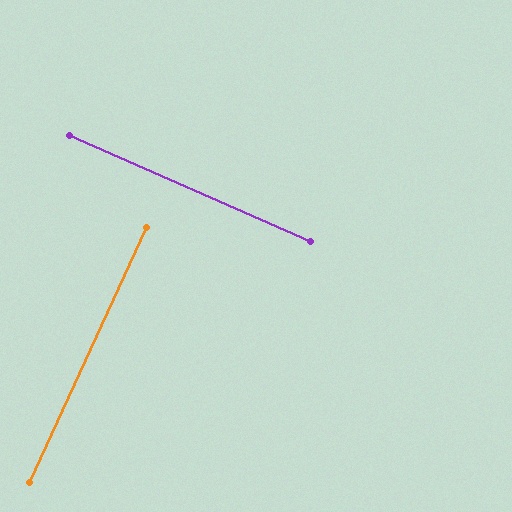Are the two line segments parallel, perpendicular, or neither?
Perpendicular — they meet at approximately 89°.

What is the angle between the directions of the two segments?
Approximately 89 degrees.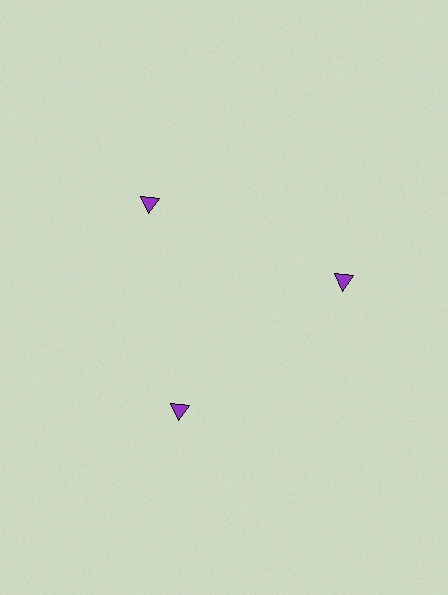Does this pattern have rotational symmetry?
Yes, this pattern has 3-fold rotational symmetry. It looks the same after rotating 120 degrees around the center.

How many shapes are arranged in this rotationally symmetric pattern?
There are 3 shapes, arranged in 3 groups of 1.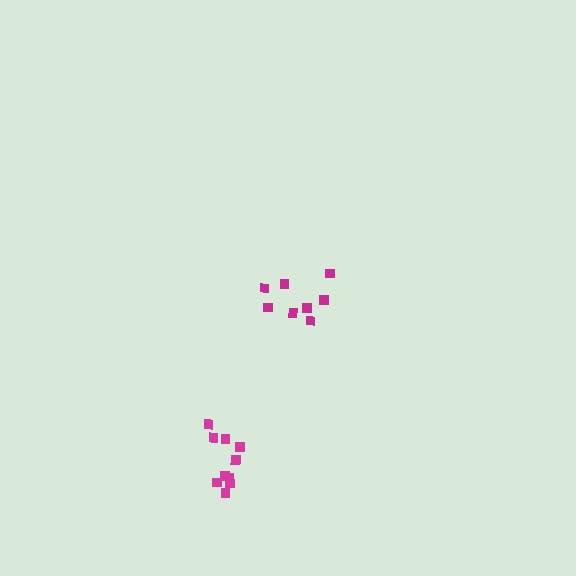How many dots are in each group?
Group 1: 8 dots, Group 2: 10 dots (18 total).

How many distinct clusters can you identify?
There are 2 distinct clusters.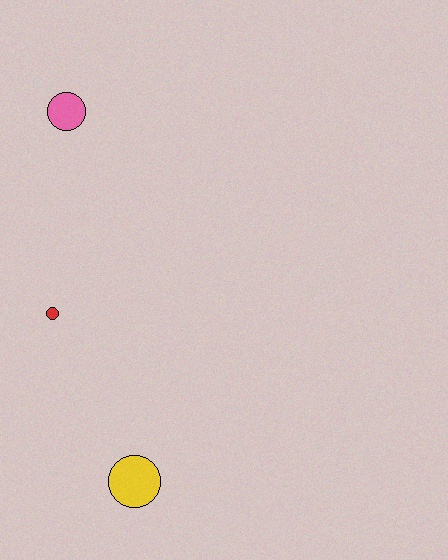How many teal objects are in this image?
There are no teal objects.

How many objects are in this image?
There are 3 objects.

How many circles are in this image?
There are 3 circles.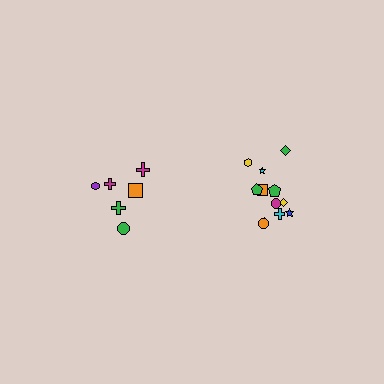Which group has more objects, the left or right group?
The right group.